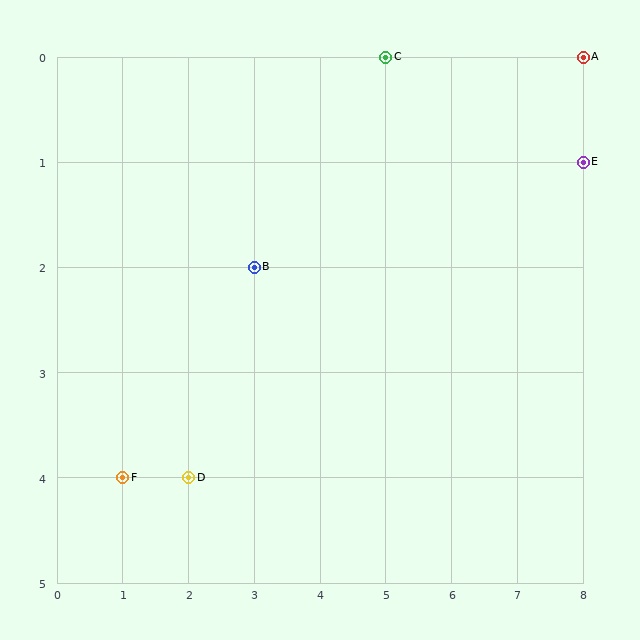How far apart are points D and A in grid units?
Points D and A are 6 columns and 4 rows apart (about 7.2 grid units diagonally).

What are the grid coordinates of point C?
Point C is at grid coordinates (5, 0).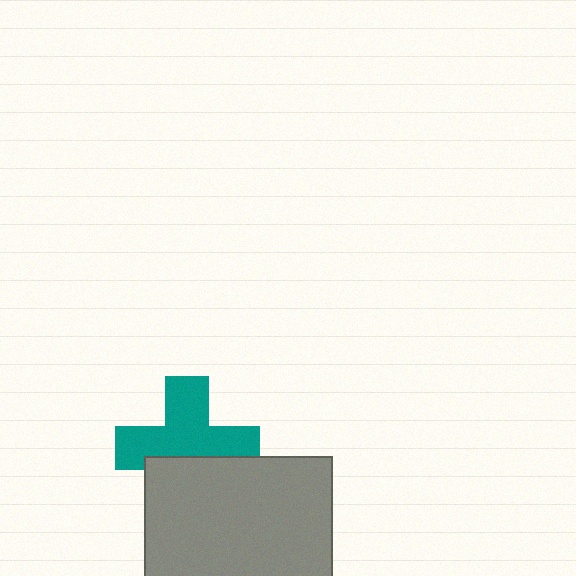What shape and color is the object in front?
The object in front is a gray rectangle.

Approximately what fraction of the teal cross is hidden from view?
Roughly 36% of the teal cross is hidden behind the gray rectangle.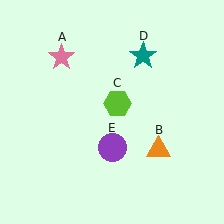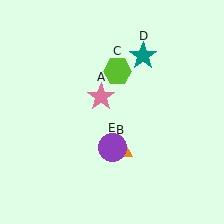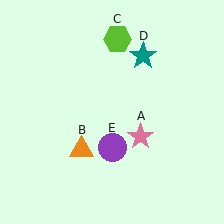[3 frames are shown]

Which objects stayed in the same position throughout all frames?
Teal star (object D) and purple circle (object E) remained stationary.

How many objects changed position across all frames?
3 objects changed position: pink star (object A), orange triangle (object B), lime hexagon (object C).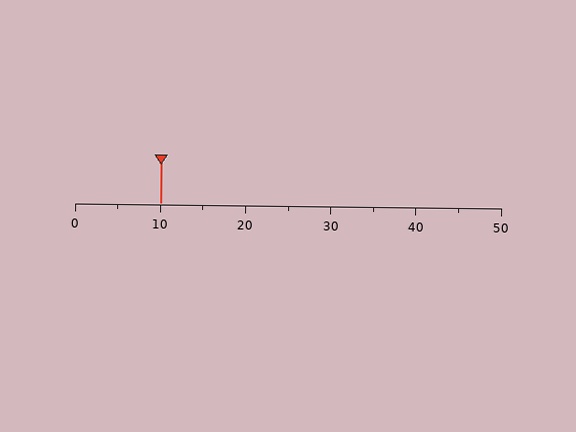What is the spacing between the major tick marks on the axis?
The major ticks are spaced 10 apart.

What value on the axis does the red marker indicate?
The marker indicates approximately 10.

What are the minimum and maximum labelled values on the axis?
The axis runs from 0 to 50.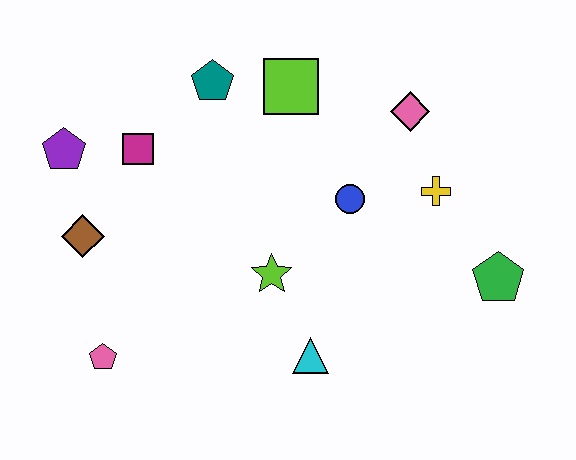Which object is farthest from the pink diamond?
The pink pentagon is farthest from the pink diamond.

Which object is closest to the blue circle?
The yellow cross is closest to the blue circle.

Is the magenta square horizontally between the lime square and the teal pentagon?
No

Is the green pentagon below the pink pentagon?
No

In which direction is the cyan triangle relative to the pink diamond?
The cyan triangle is below the pink diamond.